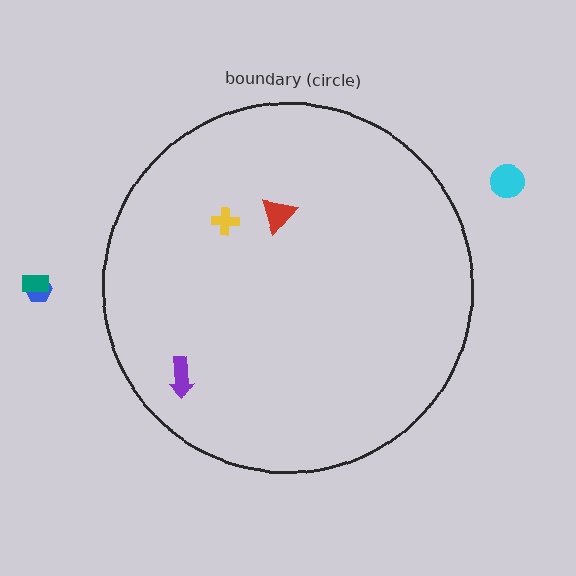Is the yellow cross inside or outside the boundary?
Inside.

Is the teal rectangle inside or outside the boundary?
Outside.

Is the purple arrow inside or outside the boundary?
Inside.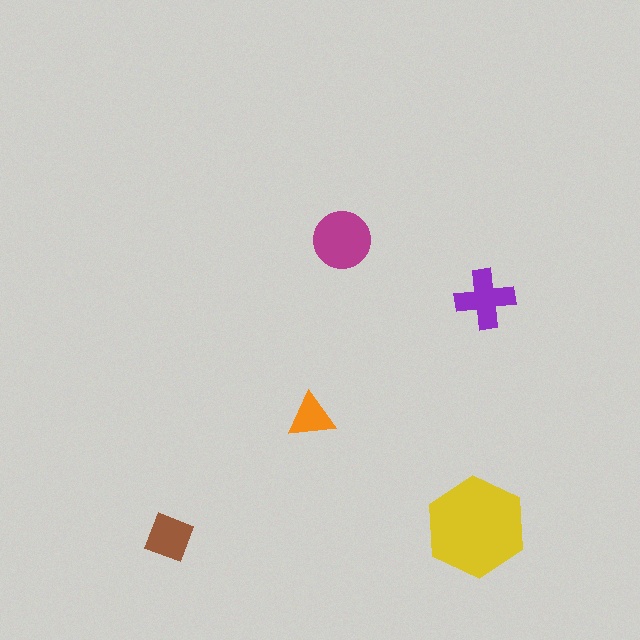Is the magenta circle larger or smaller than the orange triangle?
Larger.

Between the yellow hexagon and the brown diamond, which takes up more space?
The yellow hexagon.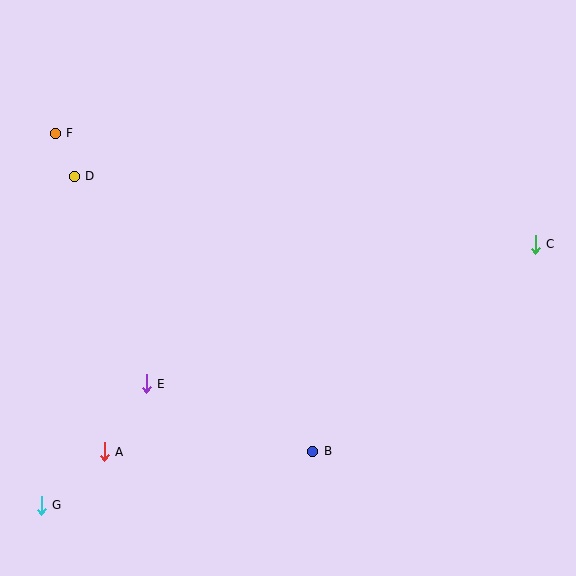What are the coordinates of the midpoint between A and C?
The midpoint between A and C is at (320, 348).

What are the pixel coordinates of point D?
Point D is at (74, 176).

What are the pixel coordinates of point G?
Point G is at (41, 505).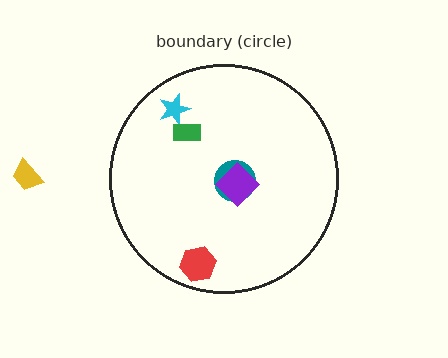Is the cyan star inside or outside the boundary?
Inside.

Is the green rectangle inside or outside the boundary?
Inside.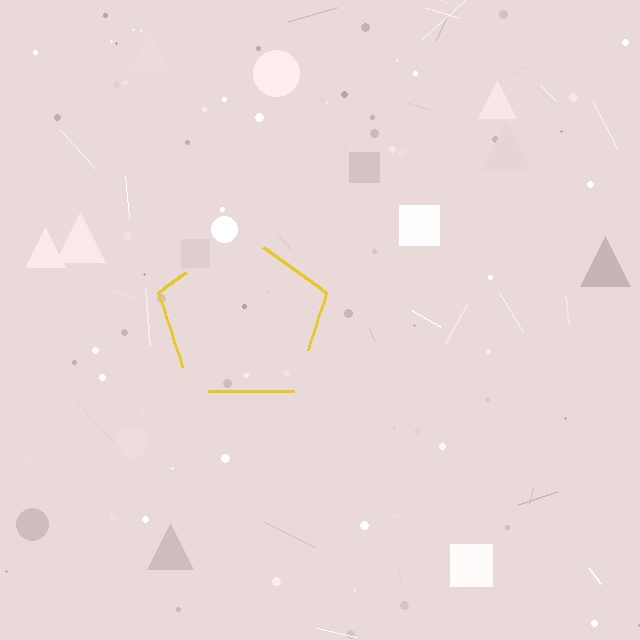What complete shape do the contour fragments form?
The contour fragments form a pentagon.